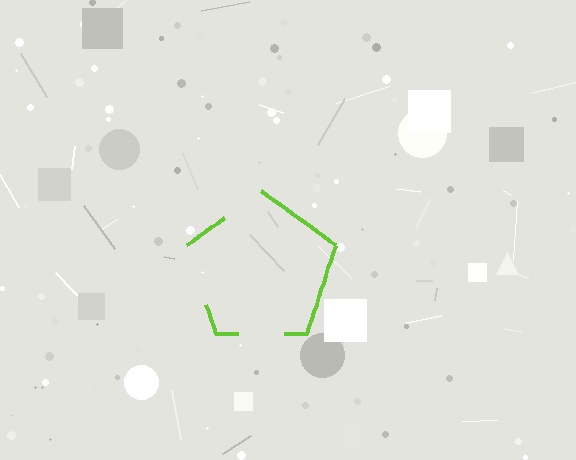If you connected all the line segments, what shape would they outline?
They would outline a pentagon.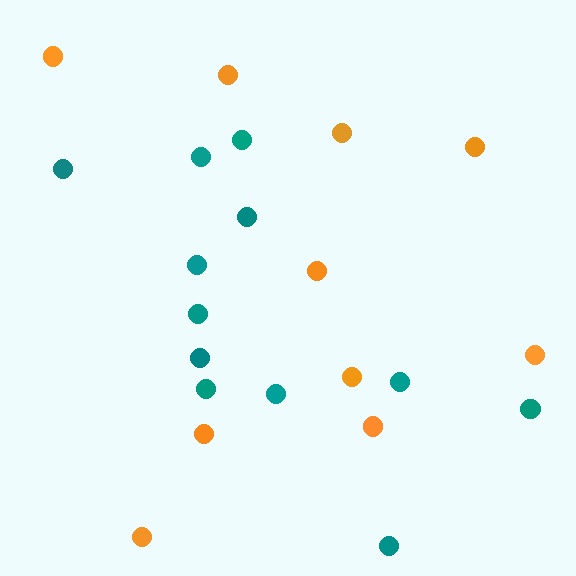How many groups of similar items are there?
There are 2 groups: one group of orange circles (10) and one group of teal circles (12).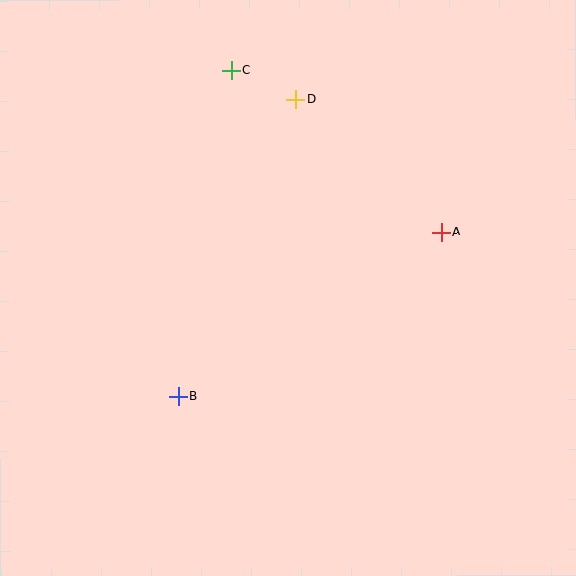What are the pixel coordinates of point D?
Point D is at (296, 99).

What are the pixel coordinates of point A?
Point A is at (441, 232).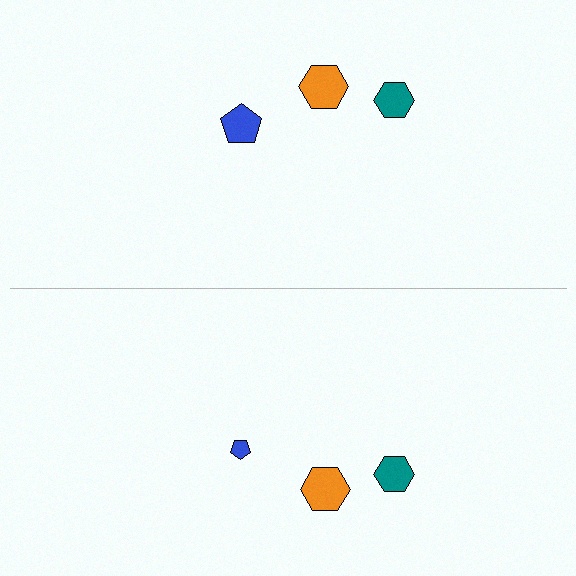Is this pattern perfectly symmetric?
No, the pattern is not perfectly symmetric. The blue pentagon on the bottom side has a different size than its mirror counterpart.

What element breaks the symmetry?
The blue pentagon on the bottom side has a different size than its mirror counterpart.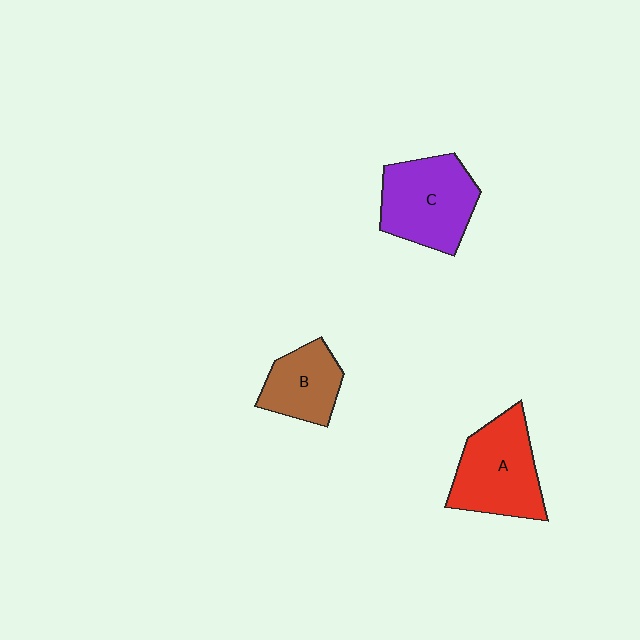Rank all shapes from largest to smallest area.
From largest to smallest: C (purple), A (red), B (brown).